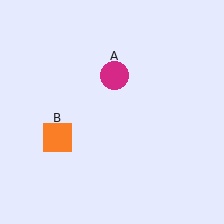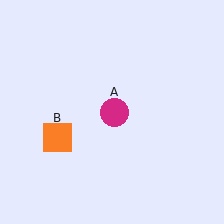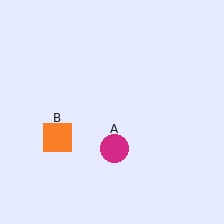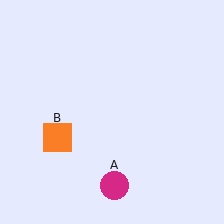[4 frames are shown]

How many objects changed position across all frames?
1 object changed position: magenta circle (object A).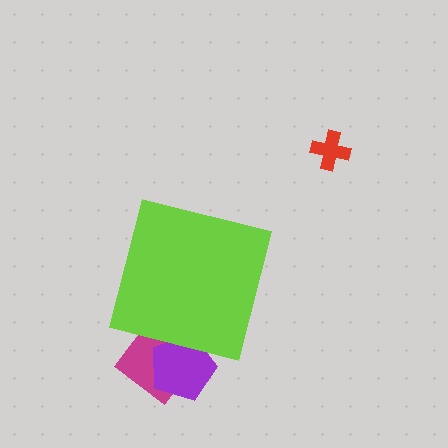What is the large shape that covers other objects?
A lime square.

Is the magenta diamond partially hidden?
Yes, the magenta diamond is partially hidden behind the lime square.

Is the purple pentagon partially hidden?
Yes, the purple pentagon is partially hidden behind the lime square.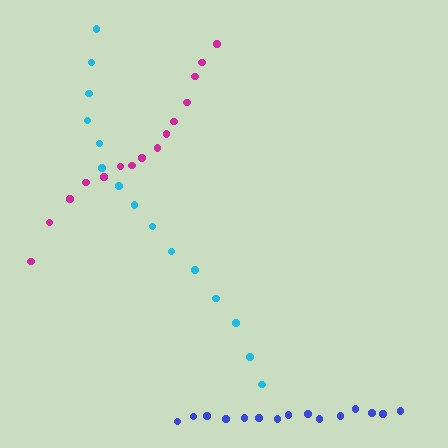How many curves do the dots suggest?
There are 3 distinct paths.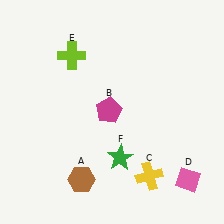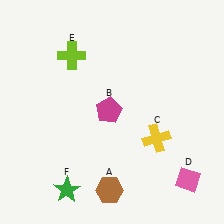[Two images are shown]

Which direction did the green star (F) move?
The green star (F) moved left.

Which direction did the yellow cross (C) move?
The yellow cross (C) moved up.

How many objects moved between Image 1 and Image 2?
3 objects moved between the two images.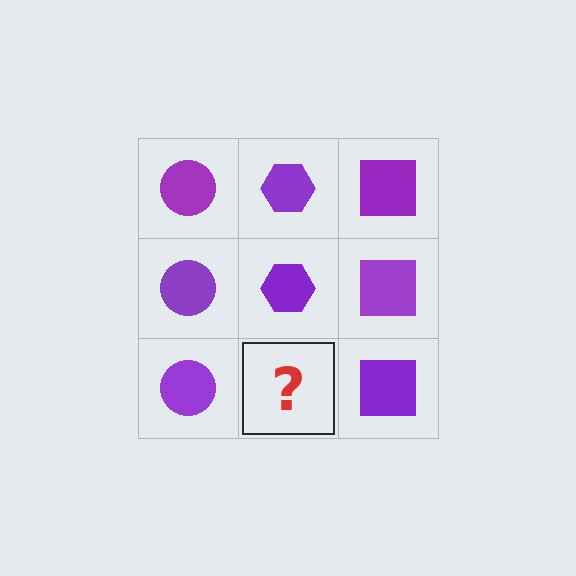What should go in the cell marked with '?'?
The missing cell should contain a purple hexagon.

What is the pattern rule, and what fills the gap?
The rule is that each column has a consistent shape. The gap should be filled with a purple hexagon.